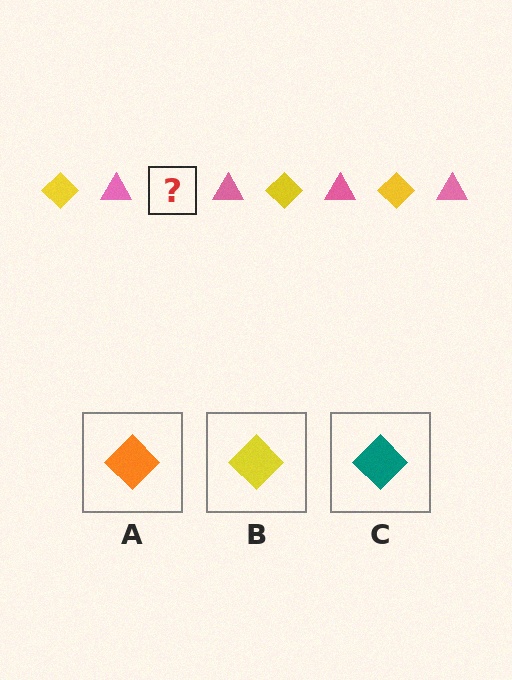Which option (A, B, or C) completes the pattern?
B.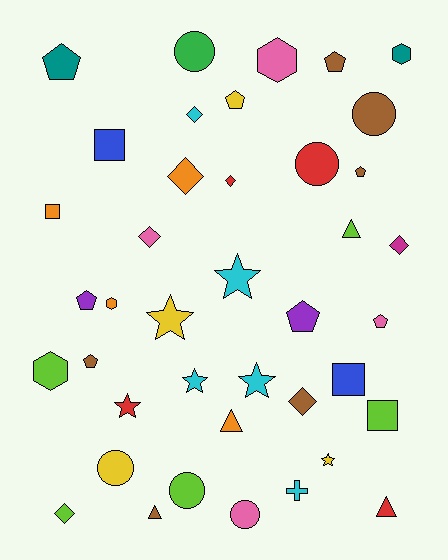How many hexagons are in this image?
There are 4 hexagons.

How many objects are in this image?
There are 40 objects.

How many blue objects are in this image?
There are 2 blue objects.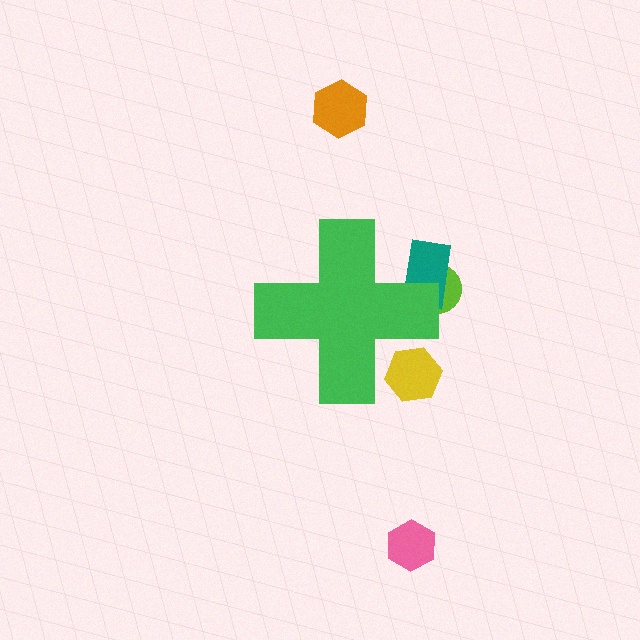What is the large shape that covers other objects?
A green cross.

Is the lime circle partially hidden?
Yes, the lime circle is partially hidden behind the green cross.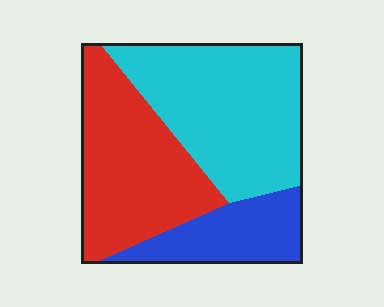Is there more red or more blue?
Red.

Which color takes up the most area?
Cyan, at roughly 45%.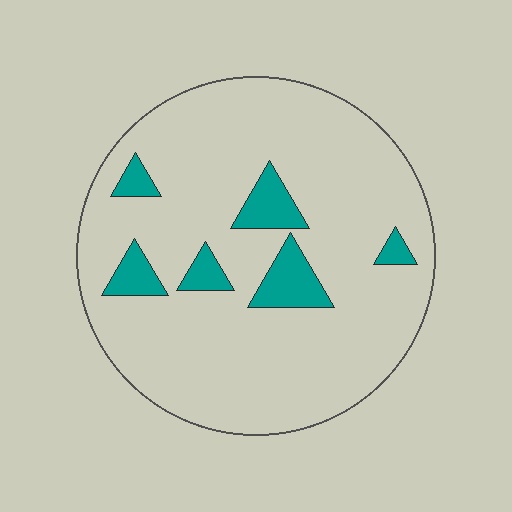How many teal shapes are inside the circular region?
6.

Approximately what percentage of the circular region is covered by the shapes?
Approximately 10%.